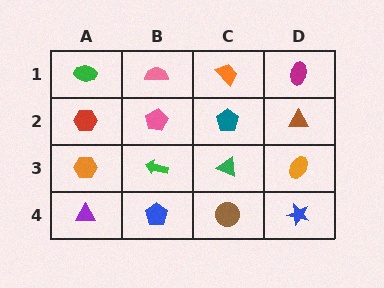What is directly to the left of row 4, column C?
A blue pentagon.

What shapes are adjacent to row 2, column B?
A pink semicircle (row 1, column B), a green arrow (row 3, column B), a red hexagon (row 2, column A), a teal pentagon (row 2, column C).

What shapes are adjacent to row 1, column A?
A red hexagon (row 2, column A), a pink semicircle (row 1, column B).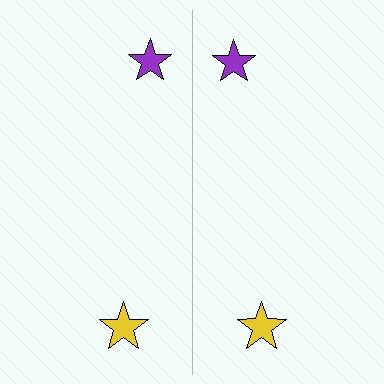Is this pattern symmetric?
Yes, this pattern has bilateral (reflection) symmetry.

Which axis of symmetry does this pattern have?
The pattern has a vertical axis of symmetry running through the center of the image.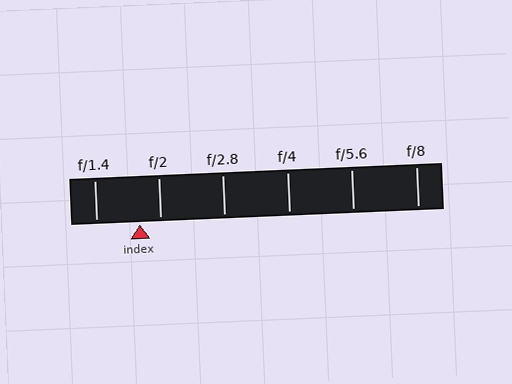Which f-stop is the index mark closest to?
The index mark is closest to f/2.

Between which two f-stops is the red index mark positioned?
The index mark is between f/1.4 and f/2.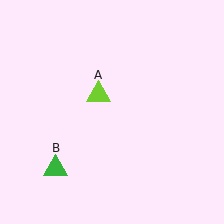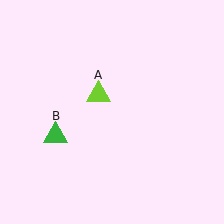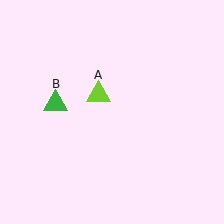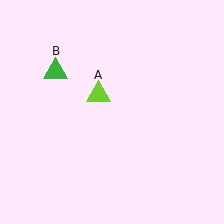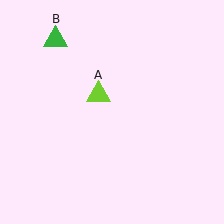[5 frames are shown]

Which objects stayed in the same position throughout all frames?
Lime triangle (object A) remained stationary.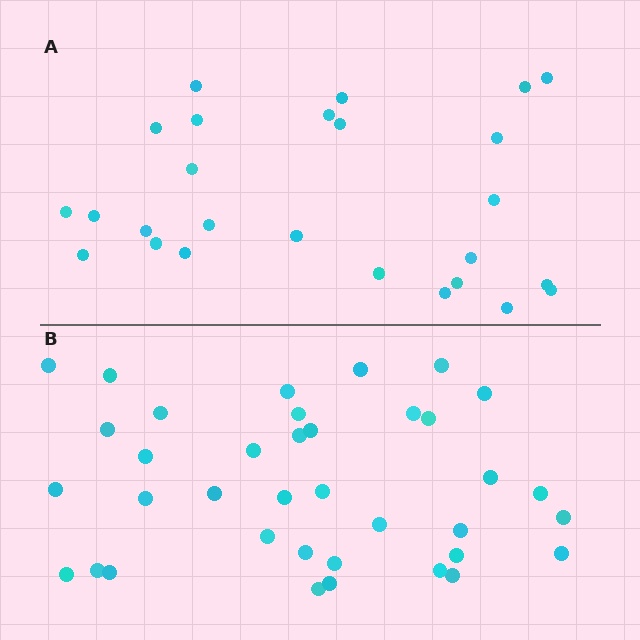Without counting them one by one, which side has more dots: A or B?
Region B (the bottom region) has more dots.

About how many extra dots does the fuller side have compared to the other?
Region B has roughly 12 or so more dots than region A.